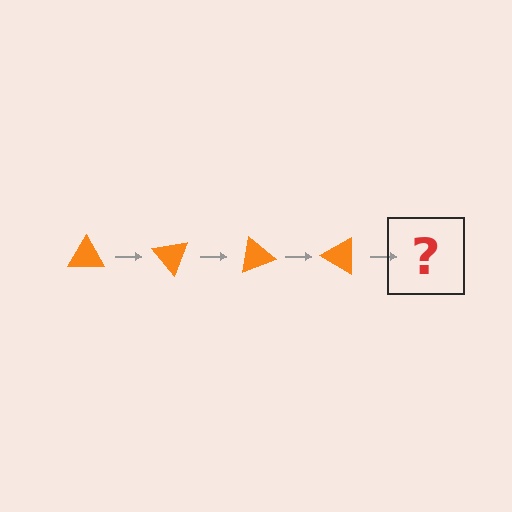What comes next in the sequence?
The next element should be an orange triangle rotated 200 degrees.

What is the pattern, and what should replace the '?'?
The pattern is that the triangle rotates 50 degrees each step. The '?' should be an orange triangle rotated 200 degrees.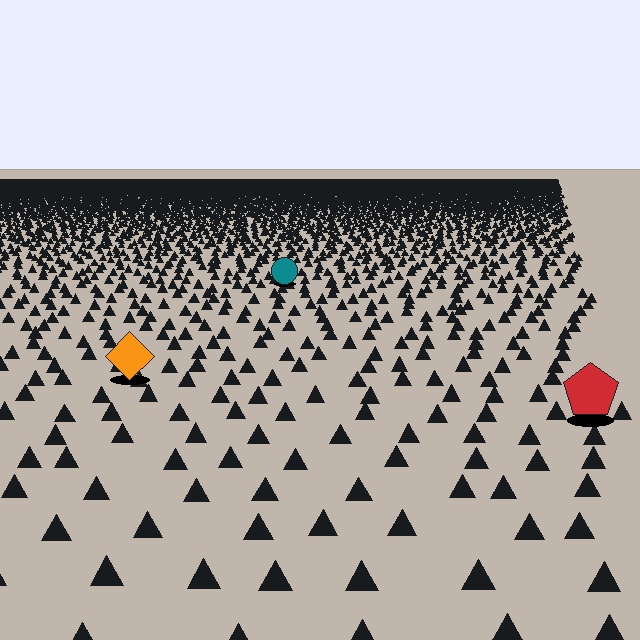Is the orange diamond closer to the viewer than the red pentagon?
No. The red pentagon is closer — you can tell from the texture gradient: the ground texture is coarser near it.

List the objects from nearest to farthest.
From nearest to farthest: the red pentagon, the orange diamond, the teal circle.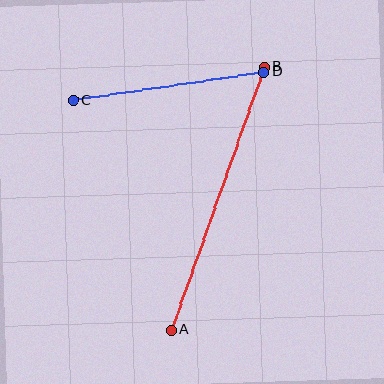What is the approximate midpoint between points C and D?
The midpoint is at approximately (169, 86) pixels.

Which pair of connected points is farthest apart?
Points A and B are farthest apart.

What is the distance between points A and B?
The distance is approximately 279 pixels.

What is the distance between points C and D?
The distance is approximately 193 pixels.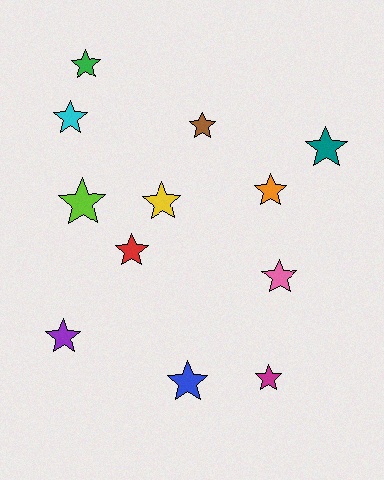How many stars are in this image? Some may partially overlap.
There are 12 stars.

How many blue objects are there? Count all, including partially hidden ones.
There is 1 blue object.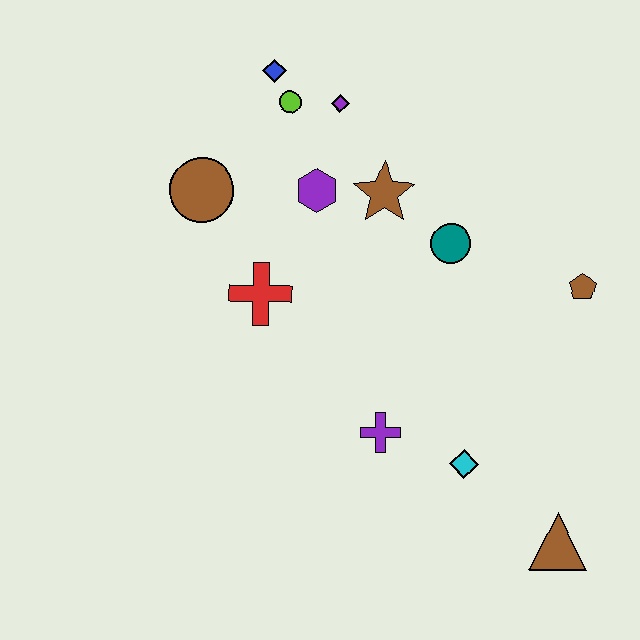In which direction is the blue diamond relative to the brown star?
The blue diamond is above the brown star.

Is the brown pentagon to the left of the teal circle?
No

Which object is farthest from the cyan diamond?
The blue diamond is farthest from the cyan diamond.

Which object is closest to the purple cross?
The cyan diamond is closest to the purple cross.